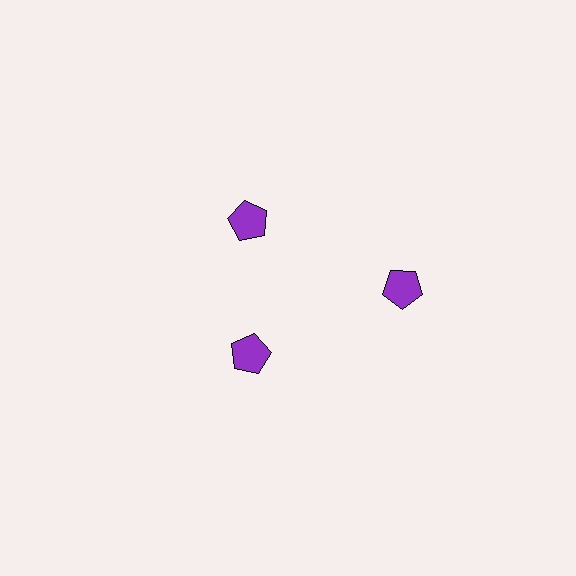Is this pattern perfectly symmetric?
No. The 3 purple pentagons are arranged in a ring, but one element near the 3 o'clock position is pushed outward from the center, breaking the 3-fold rotational symmetry.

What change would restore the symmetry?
The symmetry would be restored by moving it inward, back onto the ring so that all 3 pentagons sit at equal angles and equal distance from the center.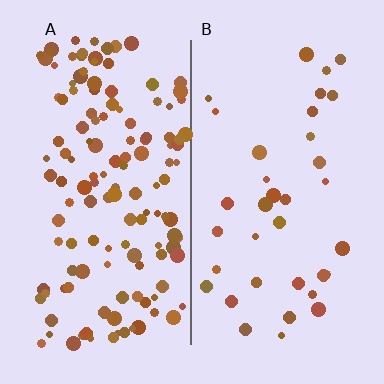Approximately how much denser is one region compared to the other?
Approximately 3.8× — region A over region B.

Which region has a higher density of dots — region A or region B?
A (the left).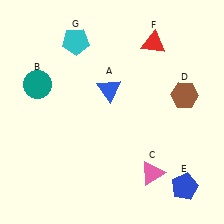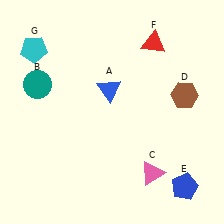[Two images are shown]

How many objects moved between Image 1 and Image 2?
1 object moved between the two images.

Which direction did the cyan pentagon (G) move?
The cyan pentagon (G) moved left.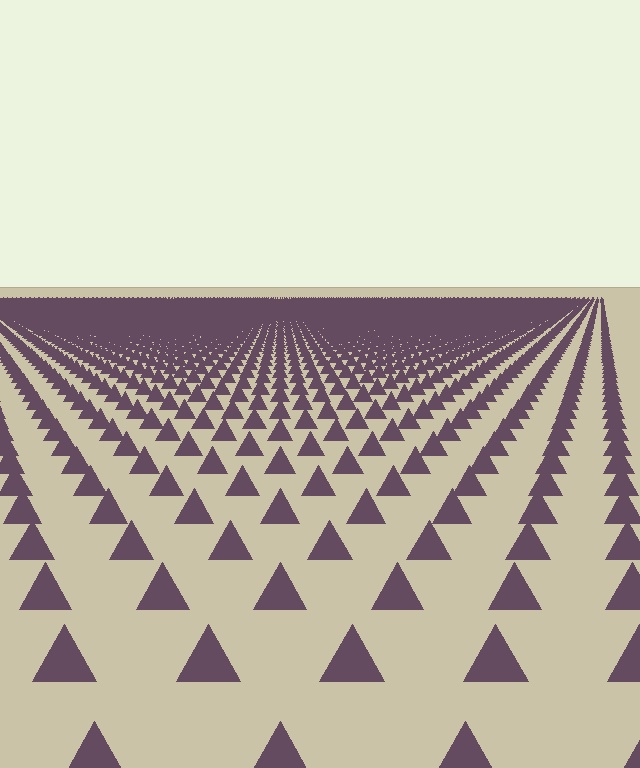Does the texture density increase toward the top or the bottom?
Density increases toward the top.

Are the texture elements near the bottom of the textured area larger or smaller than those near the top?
Larger. Near the bottom, elements are closer to the viewer and appear at a bigger on-screen size.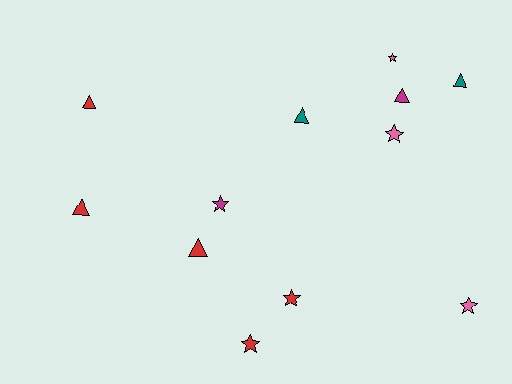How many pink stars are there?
There are 3 pink stars.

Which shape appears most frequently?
Star, with 6 objects.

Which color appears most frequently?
Red, with 5 objects.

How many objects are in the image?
There are 12 objects.